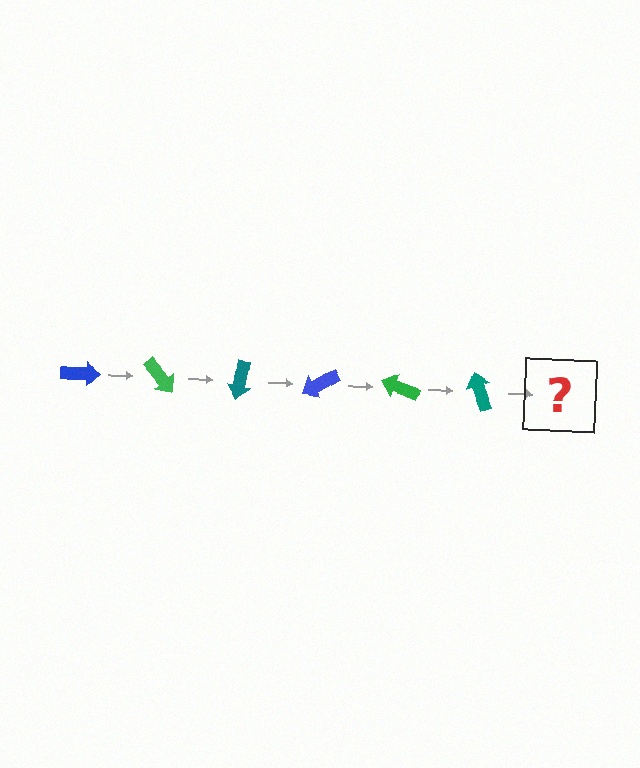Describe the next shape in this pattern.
It should be a blue arrow, rotated 300 degrees from the start.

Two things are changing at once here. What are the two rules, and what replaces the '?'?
The two rules are that it rotates 50 degrees each step and the color cycles through blue, green, and teal. The '?' should be a blue arrow, rotated 300 degrees from the start.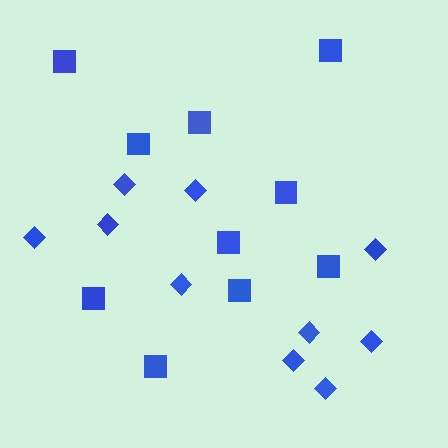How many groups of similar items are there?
There are 2 groups: one group of diamonds (10) and one group of squares (10).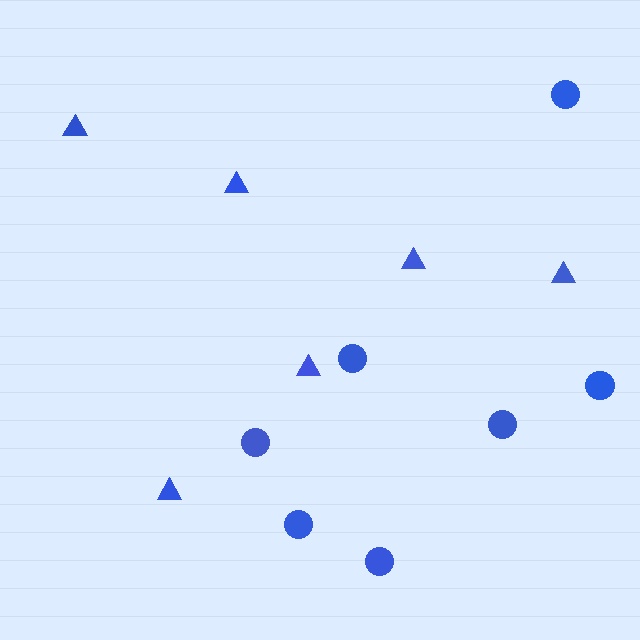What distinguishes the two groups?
There are 2 groups: one group of circles (7) and one group of triangles (6).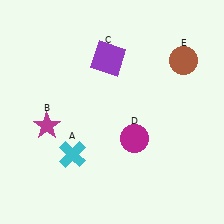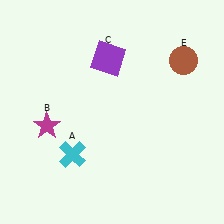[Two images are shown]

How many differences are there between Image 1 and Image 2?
There is 1 difference between the two images.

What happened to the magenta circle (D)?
The magenta circle (D) was removed in Image 2. It was in the bottom-right area of Image 1.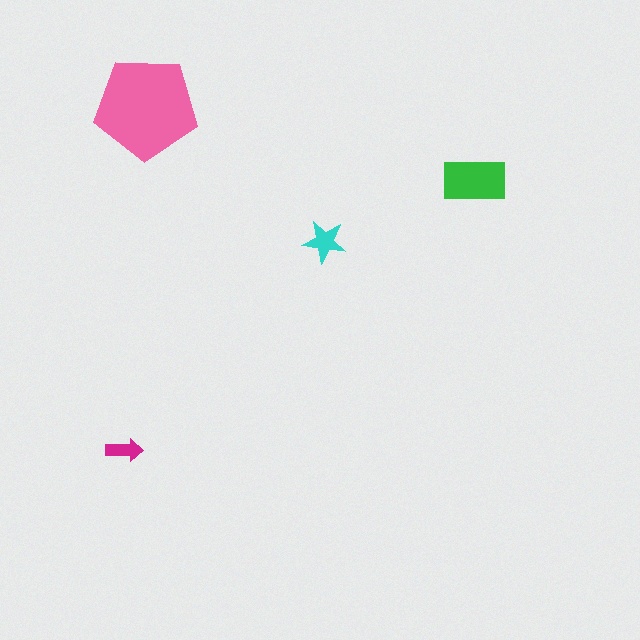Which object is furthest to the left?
The magenta arrow is leftmost.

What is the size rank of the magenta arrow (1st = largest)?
4th.